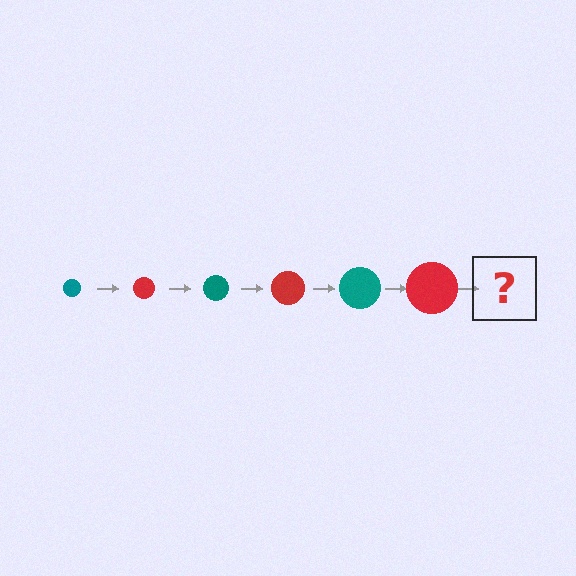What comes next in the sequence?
The next element should be a teal circle, larger than the previous one.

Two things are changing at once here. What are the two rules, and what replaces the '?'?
The two rules are that the circle grows larger each step and the color cycles through teal and red. The '?' should be a teal circle, larger than the previous one.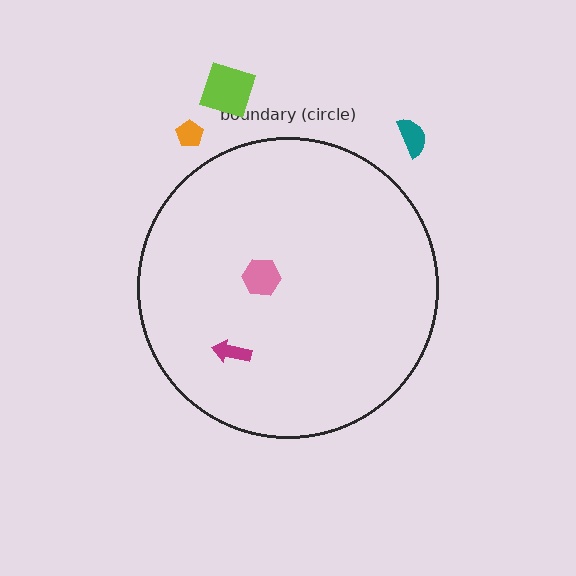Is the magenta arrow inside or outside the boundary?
Inside.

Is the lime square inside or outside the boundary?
Outside.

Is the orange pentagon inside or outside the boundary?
Outside.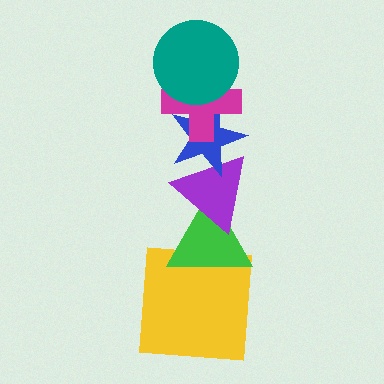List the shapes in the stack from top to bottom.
From top to bottom: the teal circle, the magenta cross, the blue star, the purple triangle, the green triangle, the yellow square.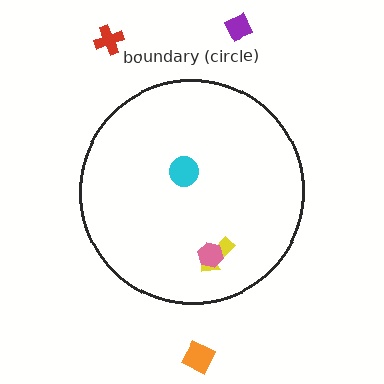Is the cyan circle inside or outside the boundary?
Inside.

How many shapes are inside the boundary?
3 inside, 3 outside.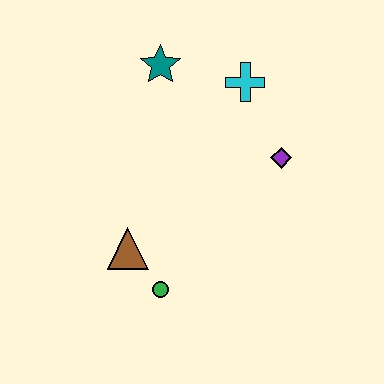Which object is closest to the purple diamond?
The cyan cross is closest to the purple diamond.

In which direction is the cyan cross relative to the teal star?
The cyan cross is to the right of the teal star.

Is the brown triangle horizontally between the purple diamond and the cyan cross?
No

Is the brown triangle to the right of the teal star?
No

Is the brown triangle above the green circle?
Yes